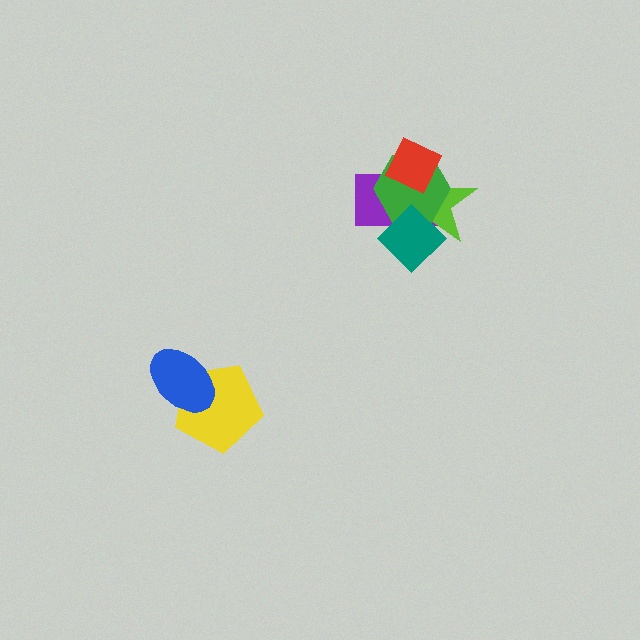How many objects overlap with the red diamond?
3 objects overlap with the red diamond.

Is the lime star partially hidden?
Yes, it is partially covered by another shape.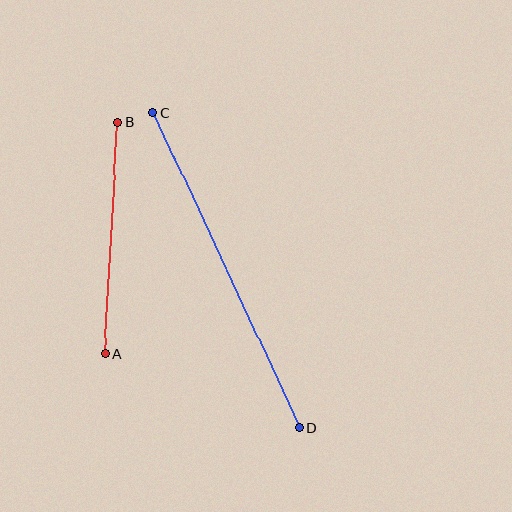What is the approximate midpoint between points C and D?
The midpoint is at approximately (226, 270) pixels.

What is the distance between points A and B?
The distance is approximately 232 pixels.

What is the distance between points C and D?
The distance is approximately 348 pixels.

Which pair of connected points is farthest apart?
Points C and D are farthest apart.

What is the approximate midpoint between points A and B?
The midpoint is at approximately (111, 238) pixels.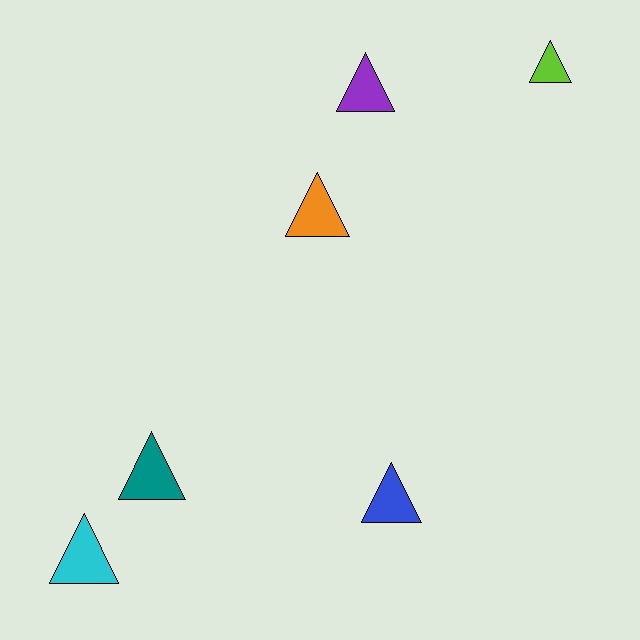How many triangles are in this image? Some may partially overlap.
There are 6 triangles.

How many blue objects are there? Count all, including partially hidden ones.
There is 1 blue object.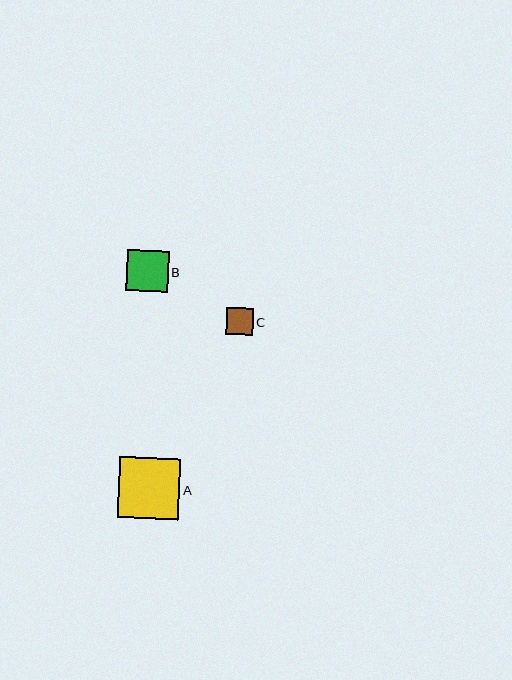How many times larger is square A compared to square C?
Square A is approximately 2.3 times the size of square C.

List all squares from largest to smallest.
From largest to smallest: A, B, C.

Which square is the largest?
Square A is the largest with a size of approximately 61 pixels.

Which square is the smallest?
Square C is the smallest with a size of approximately 27 pixels.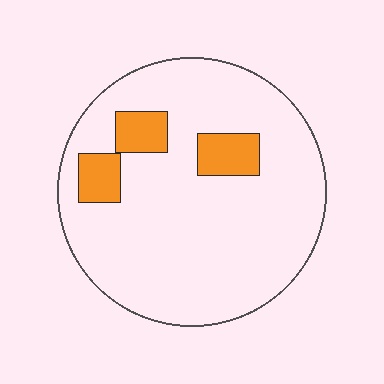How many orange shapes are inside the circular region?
3.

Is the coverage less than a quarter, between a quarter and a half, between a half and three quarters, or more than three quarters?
Less than a quarter.